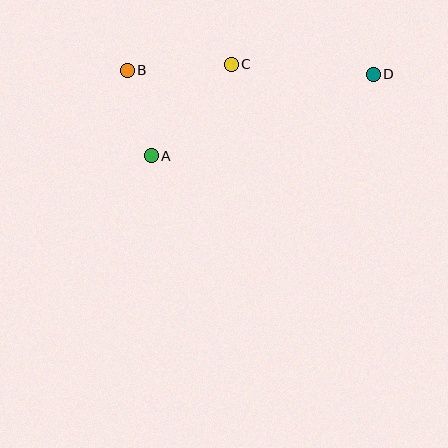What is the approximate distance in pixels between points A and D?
The distance between A and D is approximately 237 pixels.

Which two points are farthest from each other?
Points B and D are farthest from each other.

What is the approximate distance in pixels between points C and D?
The distance between C and D is approximately 142 pixels.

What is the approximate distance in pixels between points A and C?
The distance between A and C is approximately 122 pixels.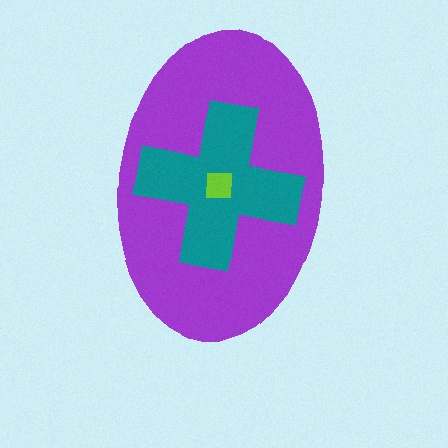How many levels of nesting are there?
3.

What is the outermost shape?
The purple ellipse.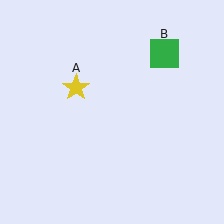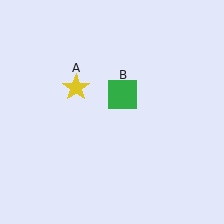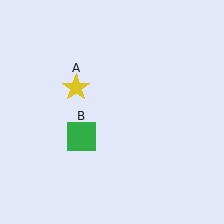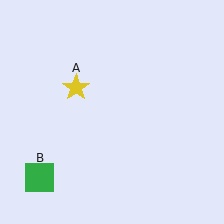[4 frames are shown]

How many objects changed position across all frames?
1 object changed position: green square (object B).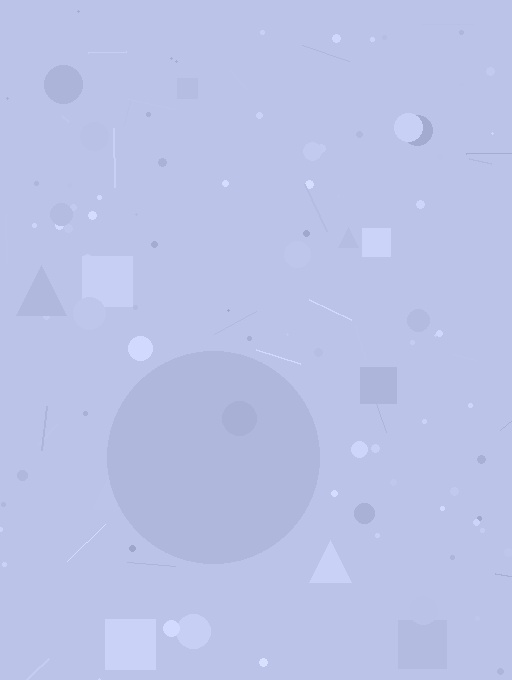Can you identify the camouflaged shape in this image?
The camouflaged shape is a circle.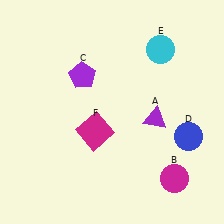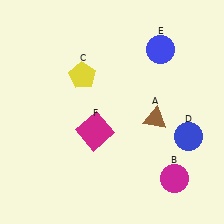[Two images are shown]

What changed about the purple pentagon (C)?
In Image 1, C is purple. In Image 2, it changed to yellow.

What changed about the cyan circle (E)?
In Image 1, E is cyan. In Image 2, it changed to blue.